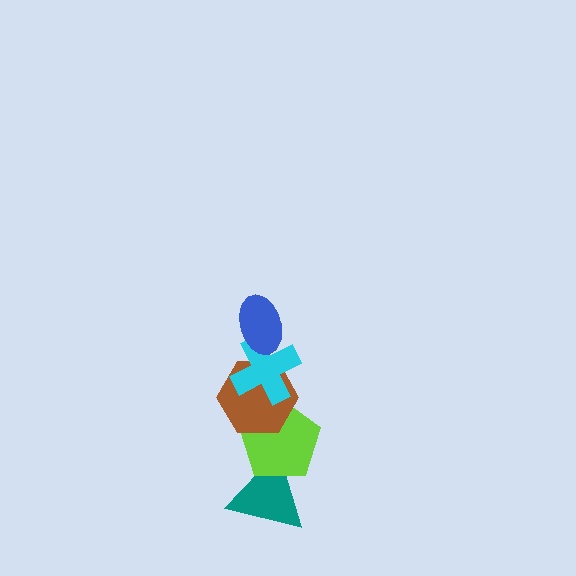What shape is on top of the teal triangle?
The lime pentagon is on top of the teal triangle.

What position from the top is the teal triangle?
The teal triangle is 5th from the top.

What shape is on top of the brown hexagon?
The cyan cross is on top of the brown hexagon.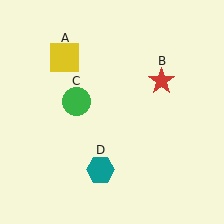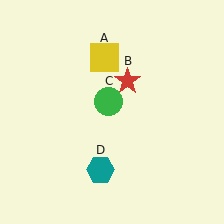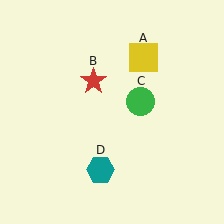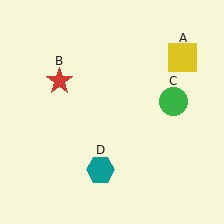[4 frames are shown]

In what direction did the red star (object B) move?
The red star (object B) moved left.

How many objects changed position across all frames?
3 objects changed position: yellow square (object A), red star (object B), green circle (object C).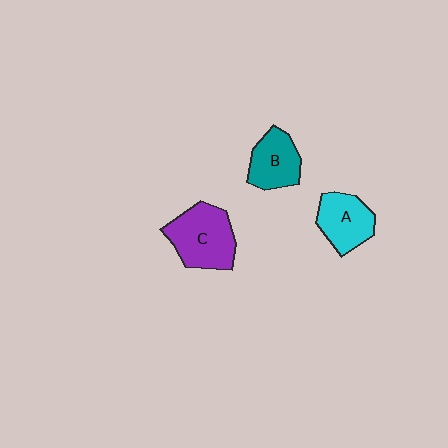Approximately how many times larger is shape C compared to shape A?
Approximately 1.3 times.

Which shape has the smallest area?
Shape B (teal).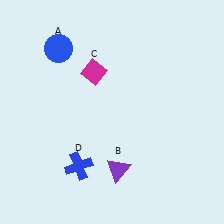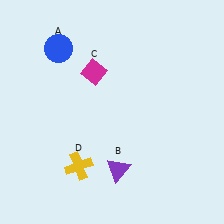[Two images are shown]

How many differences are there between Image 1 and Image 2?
There is 1 difference between the two images.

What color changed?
The cross (D) changed from blue in Image 1 to yellow in Image 2.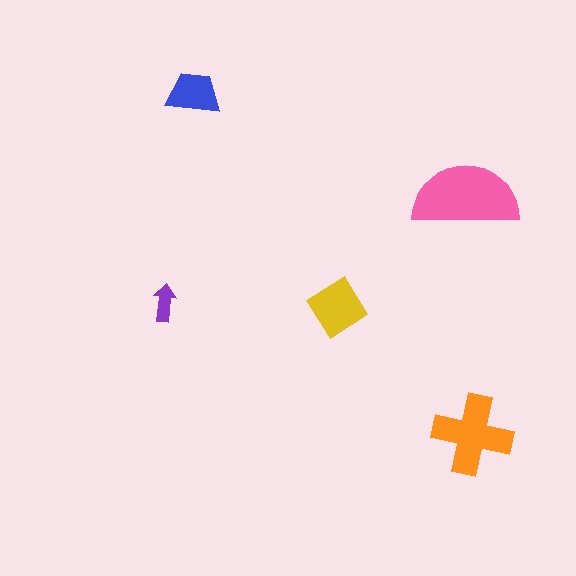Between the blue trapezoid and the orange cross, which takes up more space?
The orange cross.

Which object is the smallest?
The purple arrow.